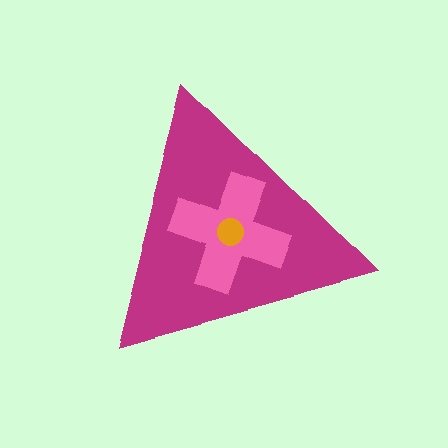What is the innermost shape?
The orange circle.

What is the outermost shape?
The magenta triangle.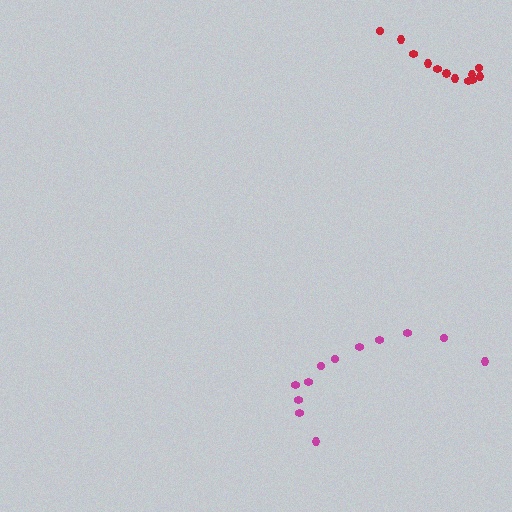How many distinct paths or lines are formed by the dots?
There are 2 distinct paths.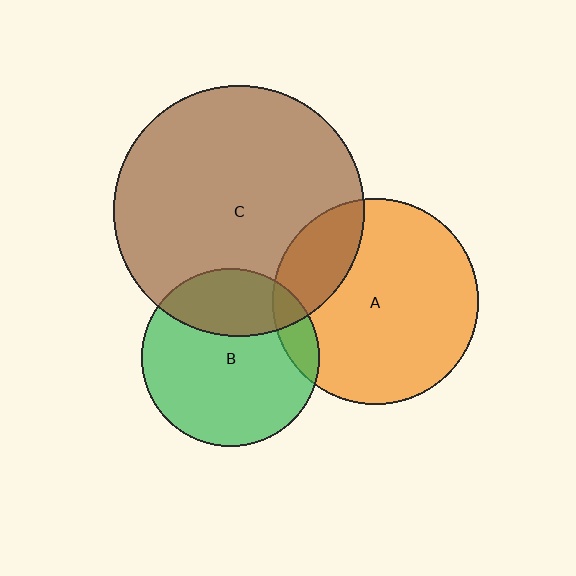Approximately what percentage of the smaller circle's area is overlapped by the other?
Approximately 10%.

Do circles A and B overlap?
Yes.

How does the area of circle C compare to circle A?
Approximately 1.5 times.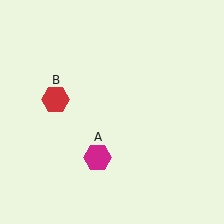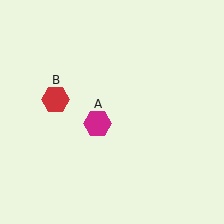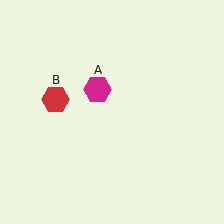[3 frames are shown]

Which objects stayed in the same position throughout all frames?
Red hexagon (object B) remained stationary.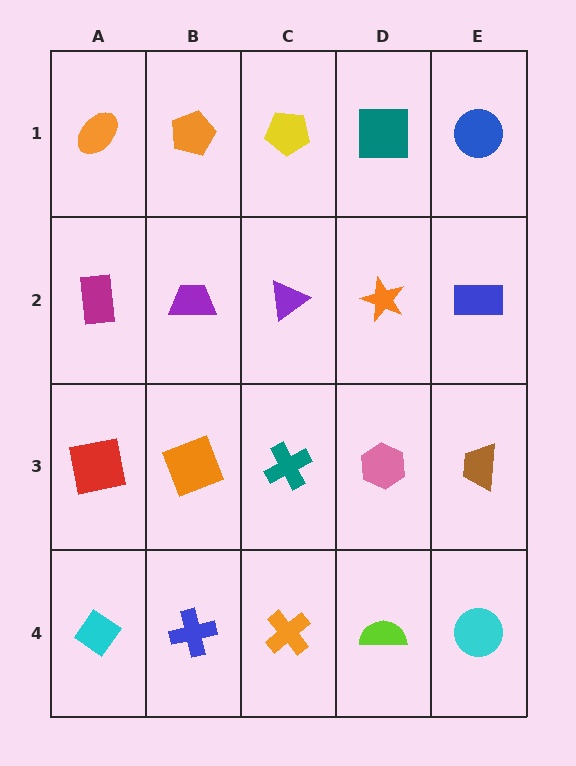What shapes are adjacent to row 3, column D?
An orange star (row 2, column D), a lime semicircle (row 4, column D), a teal cross (row 3, column C), a brown trapezoid (row 3, column E).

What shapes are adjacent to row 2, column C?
A yellow pentagon (row 1, column C), a teal cross (row 3, column C), a purple trapezoid (row 2, column B), an orange star (row 2, column D).